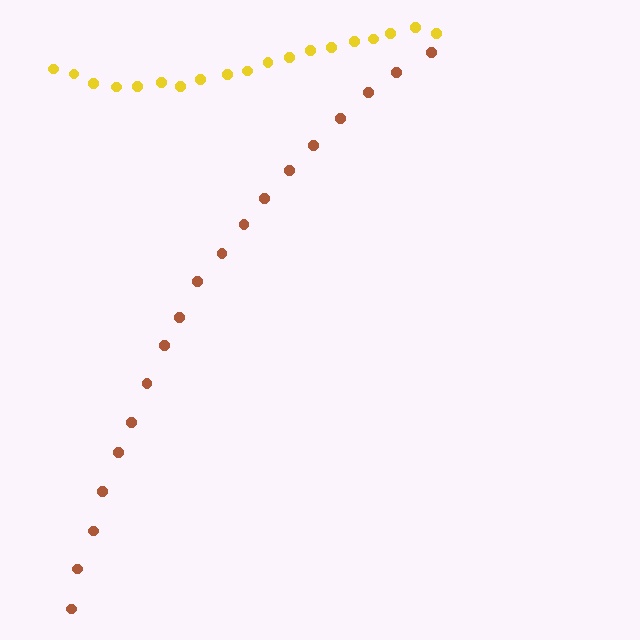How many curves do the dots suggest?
There are 2 distinct paths.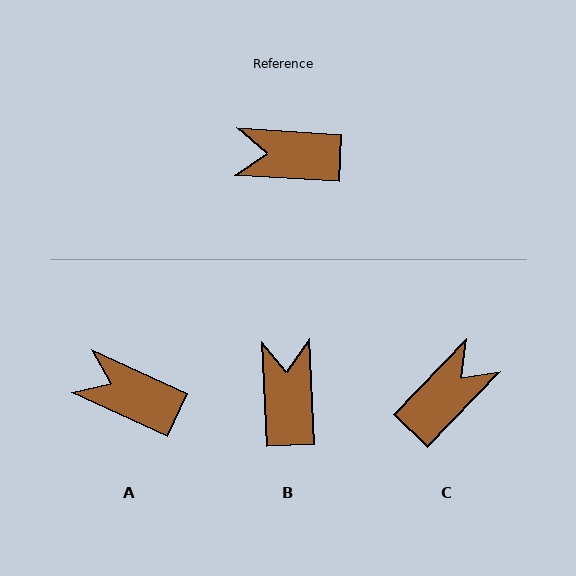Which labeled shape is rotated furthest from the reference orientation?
C, about 130 degrees away.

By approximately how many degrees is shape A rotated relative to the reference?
Approximately 21 degrees clockwise.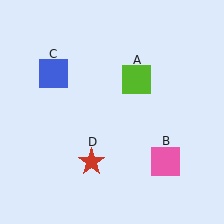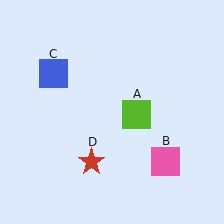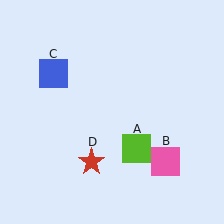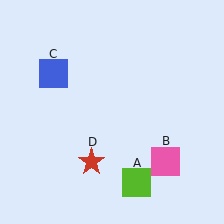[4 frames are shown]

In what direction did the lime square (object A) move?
The lime square (object A) moved down.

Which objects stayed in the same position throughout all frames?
Pink square (object B) and blue square (object C) and red star (object D) remained stationary.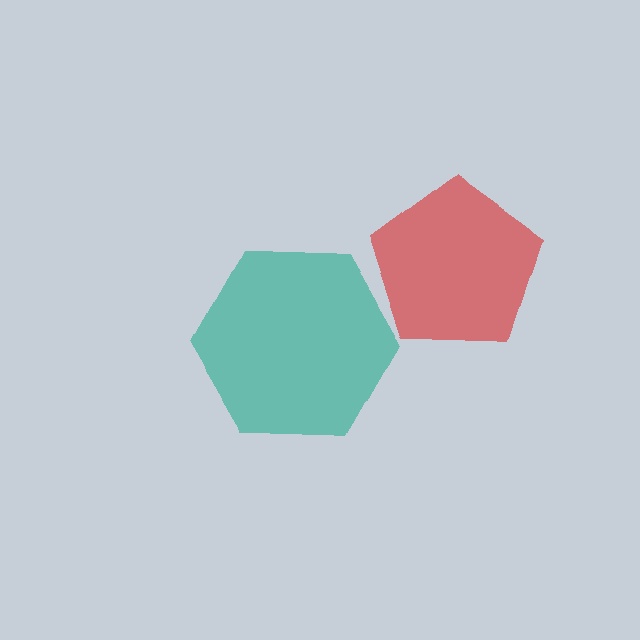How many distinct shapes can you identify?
There are 2 distinct shapes: a teal hexagon, a red pentagon.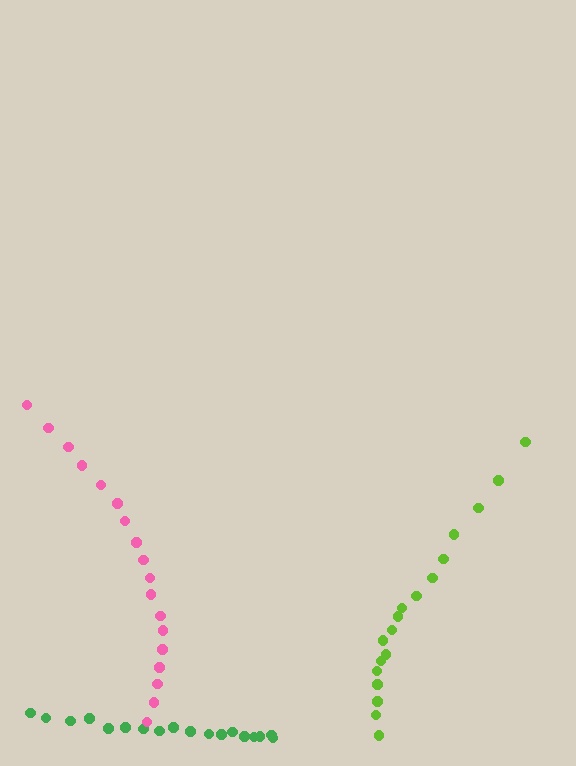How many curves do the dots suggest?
There are 3 distinct paths.